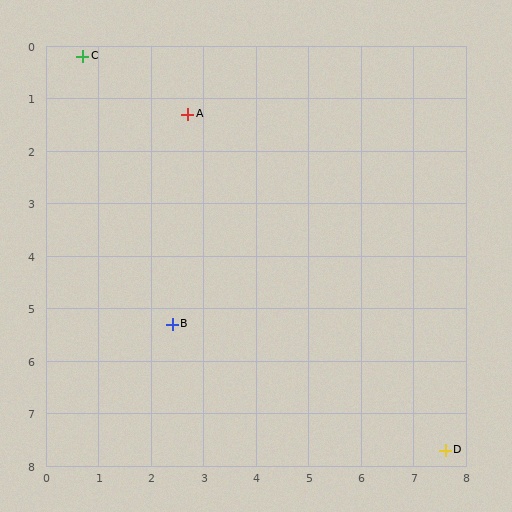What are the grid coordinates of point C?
Point C is at approximately (0.7, 0.2).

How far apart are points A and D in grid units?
Points A and D are about 8.1 grid units apart.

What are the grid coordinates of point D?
Point D is at approximately (7.6, 7.7).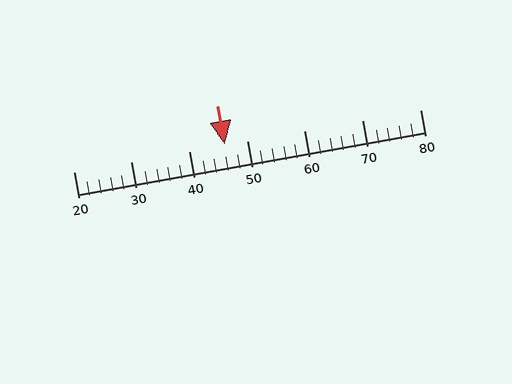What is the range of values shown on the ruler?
The ruler shows values from 20 to 80.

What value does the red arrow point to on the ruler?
The red arrow points to approximately 46.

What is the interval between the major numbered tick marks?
The major tick marks are spaced 10 units apart.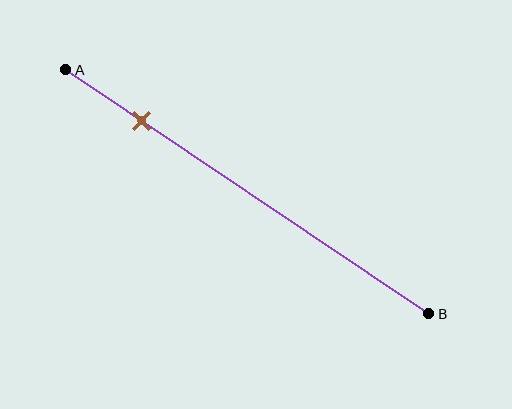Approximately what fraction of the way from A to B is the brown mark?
The brown mark is approximately 20% of the way from A to B.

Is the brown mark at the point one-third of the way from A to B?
No, the mark is at about 20% from A, not at the 33% one-third point.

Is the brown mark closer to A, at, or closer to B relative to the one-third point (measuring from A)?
The brown mark is closer to point A than the one-third point of segment AB.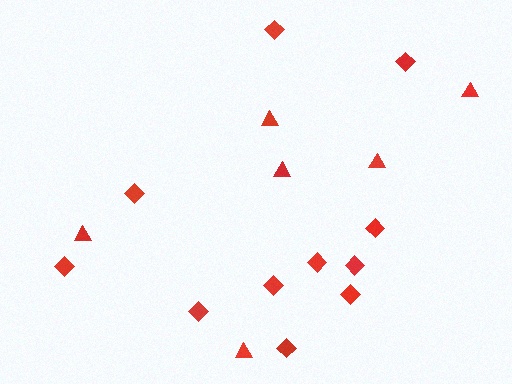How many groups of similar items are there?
There are 2 groups: one group of triangles (6) and one group of diamonds (11).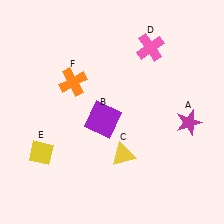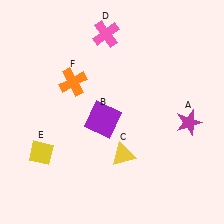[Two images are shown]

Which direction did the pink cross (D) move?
The pink cross (D) moved left.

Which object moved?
The pink cross (D) moved left.